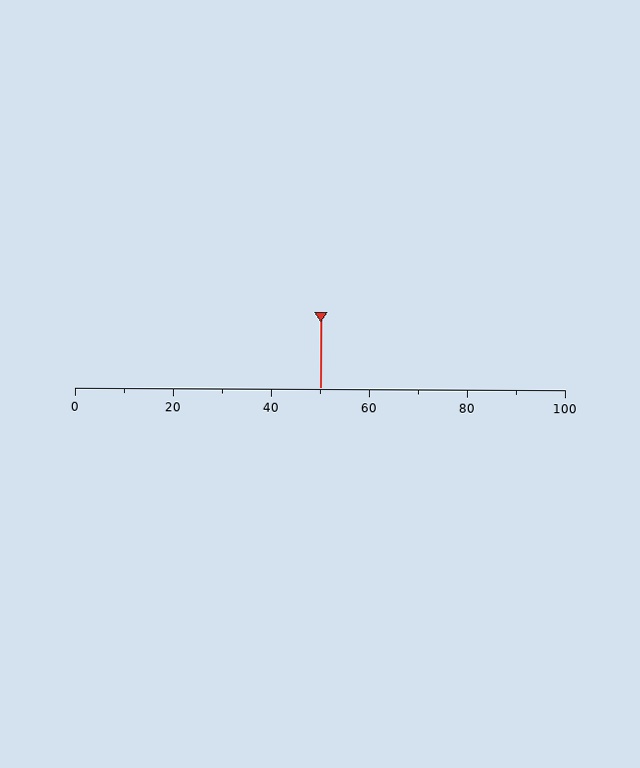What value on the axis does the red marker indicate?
The marker indicates approximately 50.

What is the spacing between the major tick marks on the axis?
The major ticks are spaced 20 apart.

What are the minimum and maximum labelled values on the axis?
The axis runs from 0 to 100.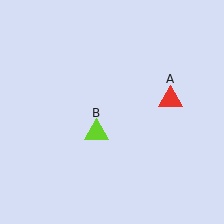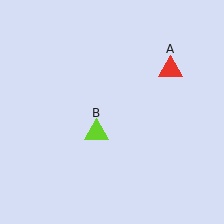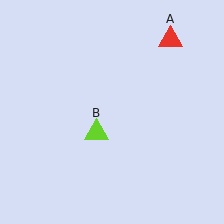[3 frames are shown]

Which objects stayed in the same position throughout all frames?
Lime triangle (object B) remained stationary.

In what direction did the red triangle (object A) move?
The red triangle (object A) moved up.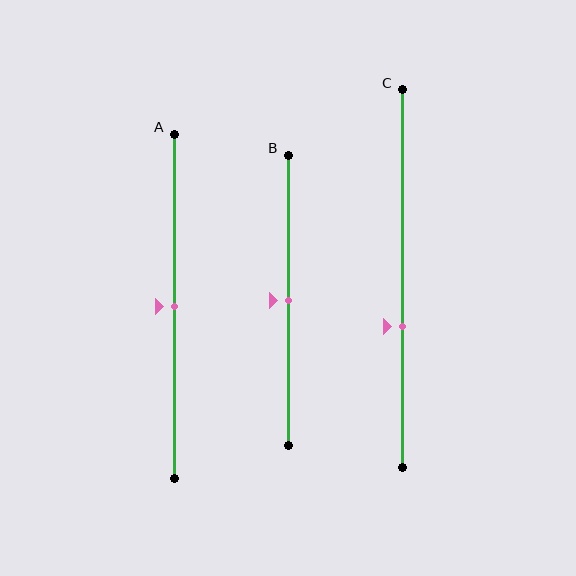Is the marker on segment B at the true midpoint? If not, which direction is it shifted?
Yes, the marker on segment B is at the true midpoint.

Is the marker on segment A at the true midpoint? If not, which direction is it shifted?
Yes, the marker on segment A is at the true midpoint.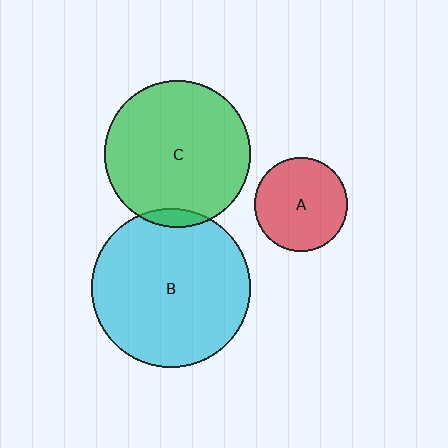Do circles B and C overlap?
Yes.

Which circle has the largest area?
Circle B (cyan).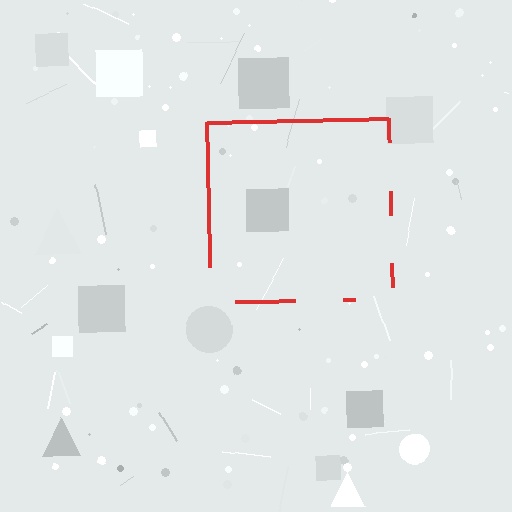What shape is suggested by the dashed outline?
The dashed outline suggests a square.